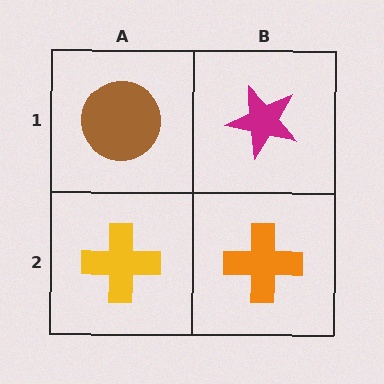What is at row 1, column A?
A brown circle.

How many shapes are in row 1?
2 shapes.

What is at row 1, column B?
A magenta star.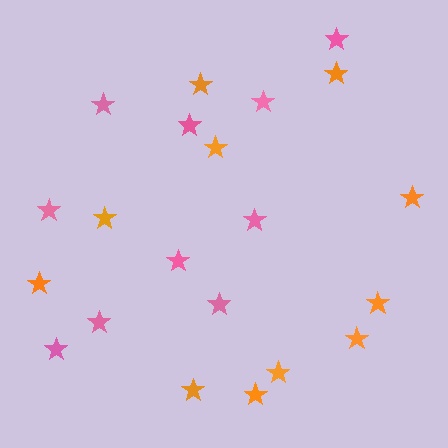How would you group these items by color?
There are 2 groups: one group of orange stars (11) and one group of pink stars (10).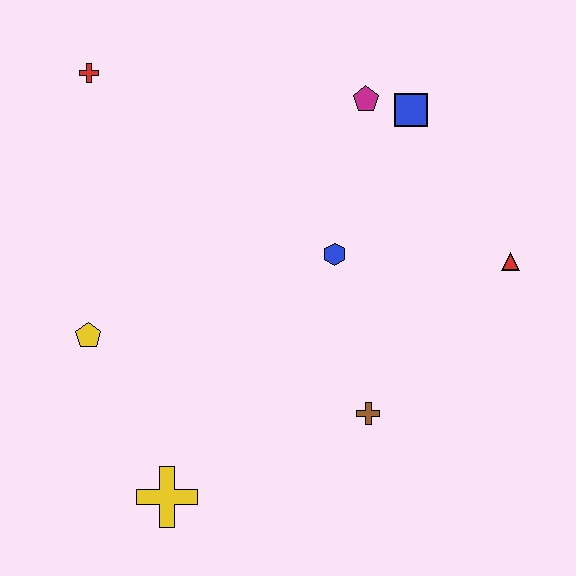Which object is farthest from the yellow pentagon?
The red triangle is farthest from the yellow pentagon.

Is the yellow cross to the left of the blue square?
Yes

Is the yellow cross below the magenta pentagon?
Yes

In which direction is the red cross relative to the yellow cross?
The red cross is above the yellow cross.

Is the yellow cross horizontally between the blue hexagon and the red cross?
Yes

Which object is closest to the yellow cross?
The yellow pentagon is closest to the yellow cross.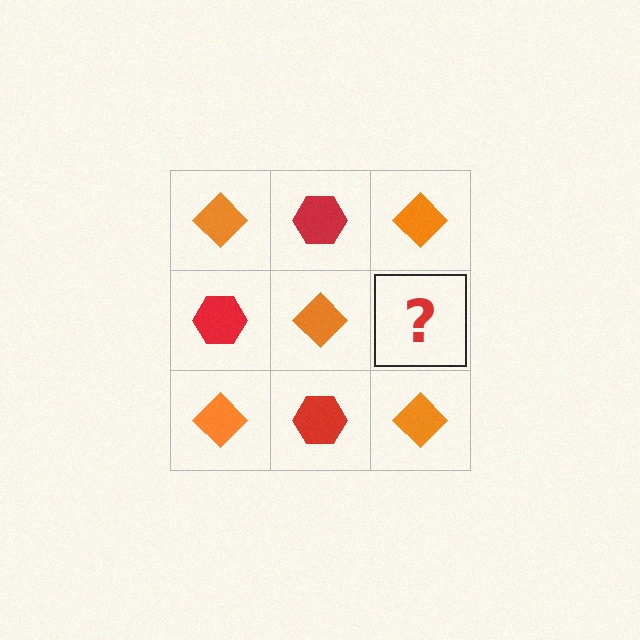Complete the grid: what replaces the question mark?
The question mark should be replaced with a red hexagon.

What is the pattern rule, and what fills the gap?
The rule is that it alternates orange diamond and red hexagon in a checkerboard pattern. The gap should be filled with a red hexagon.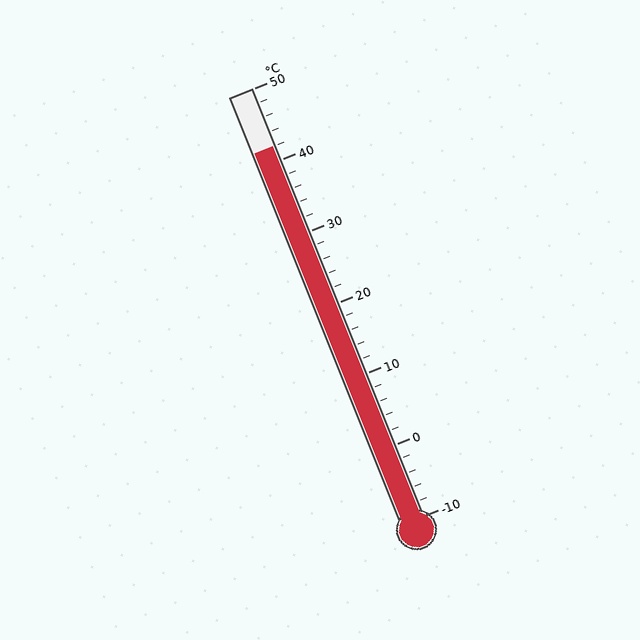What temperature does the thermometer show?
The thermometer shows approximately 42°C.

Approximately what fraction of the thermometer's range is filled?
The thermometer is filled to approximately 85% of its range.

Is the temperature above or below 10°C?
The temperature is above 10°C.